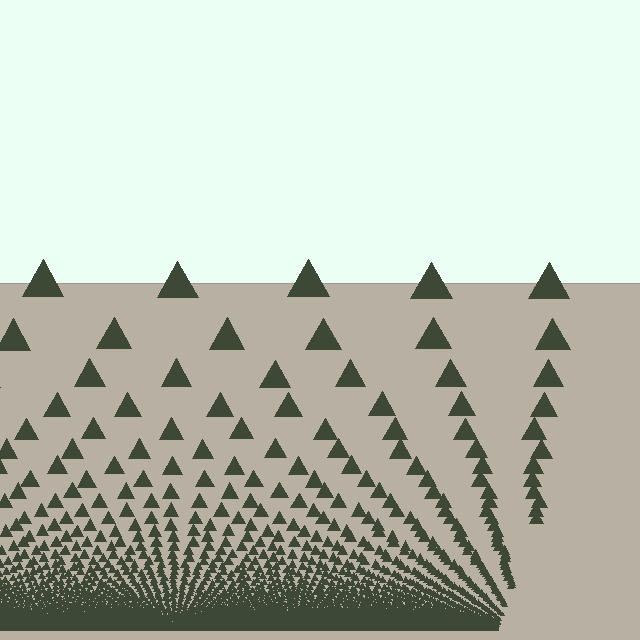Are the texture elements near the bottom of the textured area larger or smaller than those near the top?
Smaller. The gradient is inverted — elements near the bottom are smaller and denser.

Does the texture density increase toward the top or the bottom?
Density increases toward the bottom.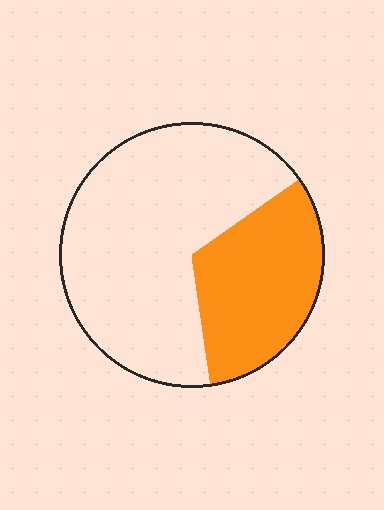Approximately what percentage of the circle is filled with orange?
Approximately 35%.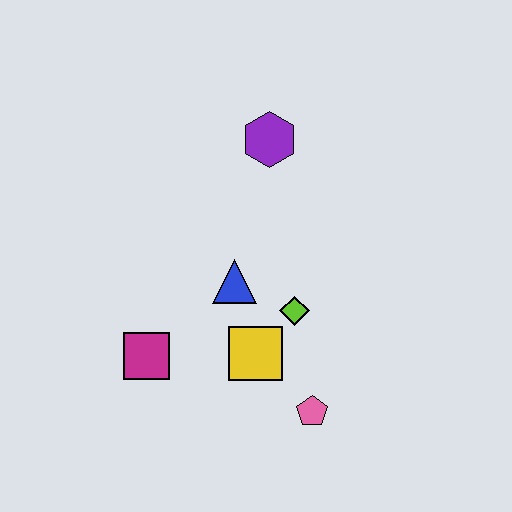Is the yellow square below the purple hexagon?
Yes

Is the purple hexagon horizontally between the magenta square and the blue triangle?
No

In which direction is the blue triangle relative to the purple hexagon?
The blue triangle is below the purple hexagon.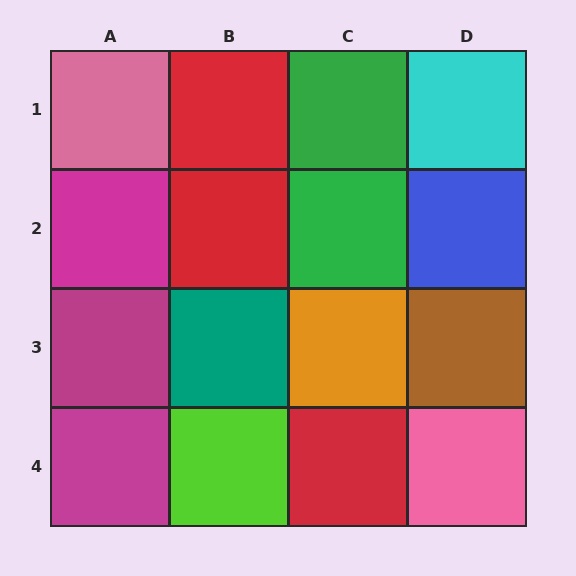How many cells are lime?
1 cell is lime.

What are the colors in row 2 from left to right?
Magenta, red, green, blue.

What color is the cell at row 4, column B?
Lime.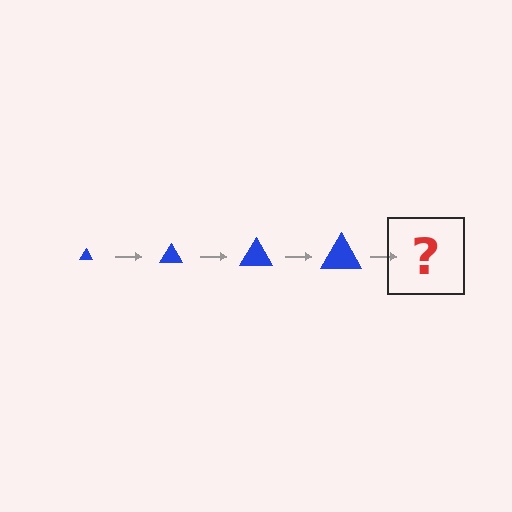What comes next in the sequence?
The next element should be a blue triangle, larger than the previous one.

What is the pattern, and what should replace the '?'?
The pattern is that the triangle gets progressively larger each step. The '?' should be a blue triangle, larger than the previous one.